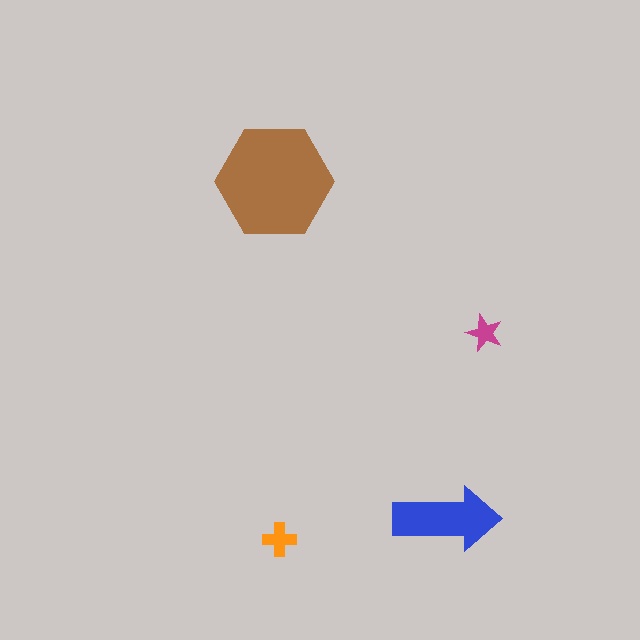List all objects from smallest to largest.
The magenta star, the orange cross, the blue arrow, the brown hexagon.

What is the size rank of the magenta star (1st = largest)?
4th.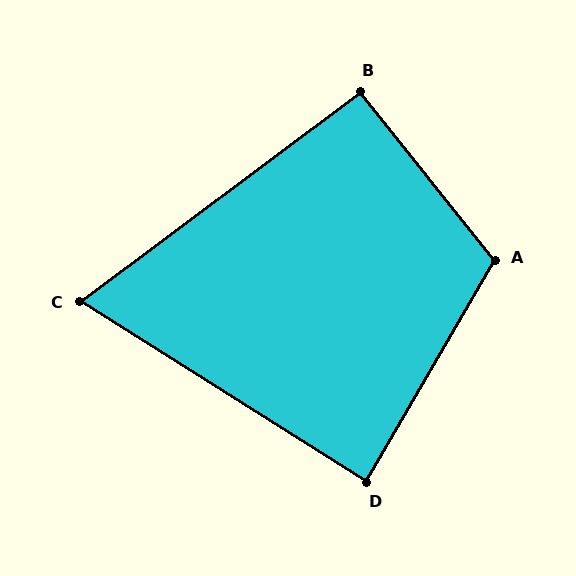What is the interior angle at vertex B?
Approximately 92 degrees (approximately right).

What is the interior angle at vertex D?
Approximately 88 degrees (approximately right).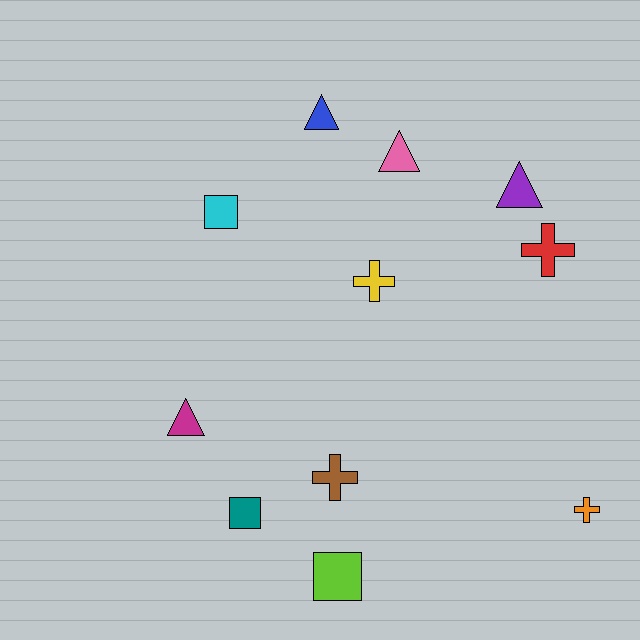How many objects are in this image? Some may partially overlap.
There are 11 objects.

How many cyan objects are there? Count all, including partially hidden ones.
There is 1 cyan object.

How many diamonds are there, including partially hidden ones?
There are no diamonds.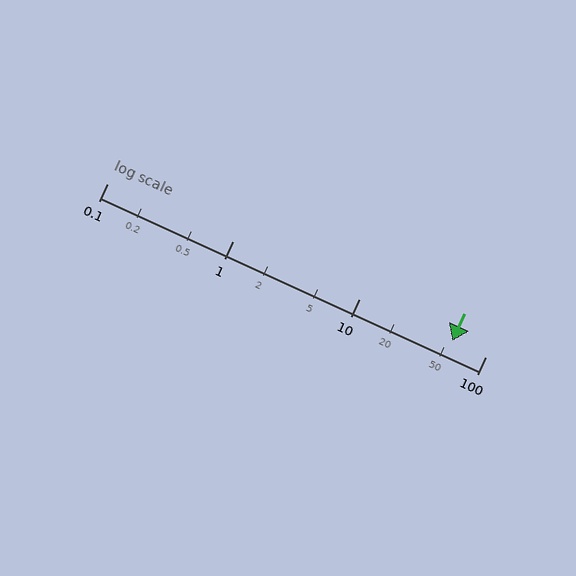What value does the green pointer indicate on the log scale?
The pointer indicates approximately 55.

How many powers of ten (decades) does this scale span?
The scale spans 3 decades, from 0.1 to 100.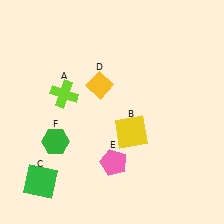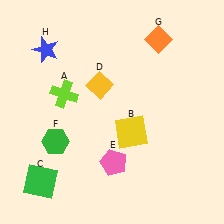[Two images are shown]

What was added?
An orange diamond (G), a blue star (H) were added in Image 2.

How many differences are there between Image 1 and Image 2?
There are 2 differences between the two images.